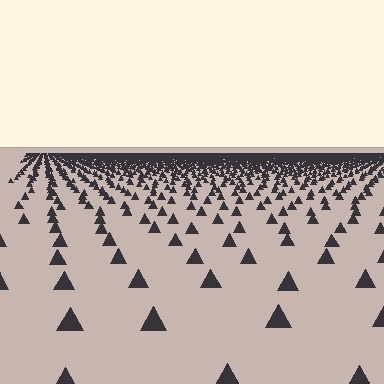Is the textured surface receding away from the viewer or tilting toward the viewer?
The surface is receding away from the viewer. Texture elements get smaller and denser toward the top.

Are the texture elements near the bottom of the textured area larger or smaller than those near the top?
Larger. Near the bottom, elements are closer to the viewer and appear at a bigger on-screen size.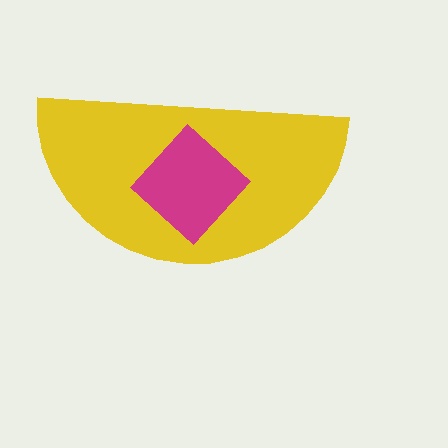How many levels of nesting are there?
2.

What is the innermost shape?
The magenta diamond.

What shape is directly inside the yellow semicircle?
The magenta diamond.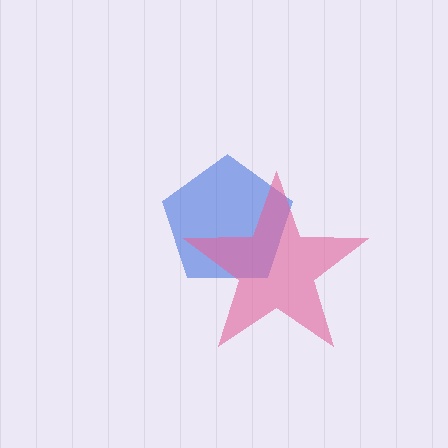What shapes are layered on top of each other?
The layered shapes are: a blue pentagon, a pink star.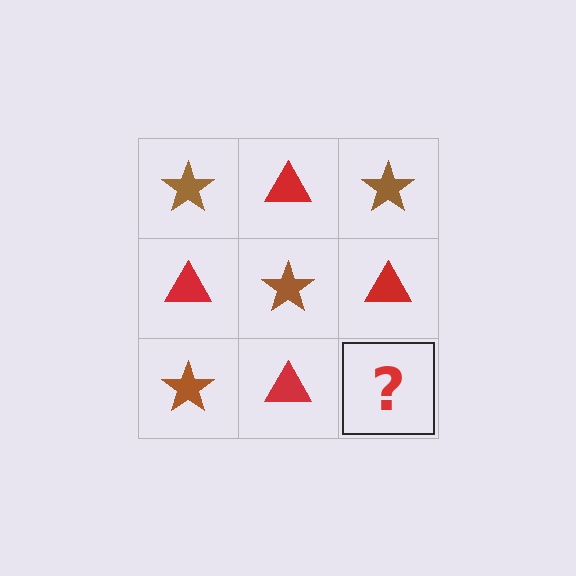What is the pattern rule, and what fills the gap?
The rule is that it alternates brown star and red triangle in a checkerboard pattern. The gap should be filled with a brown star.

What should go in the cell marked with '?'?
The missing cell should contain a brown star.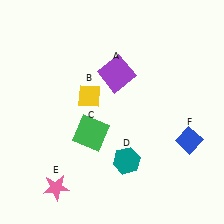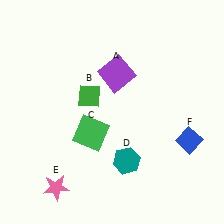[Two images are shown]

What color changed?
The diamond (B) changed from yellow in Image 1 to green in Image 2.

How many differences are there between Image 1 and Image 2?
There is 1 difference between the two images.